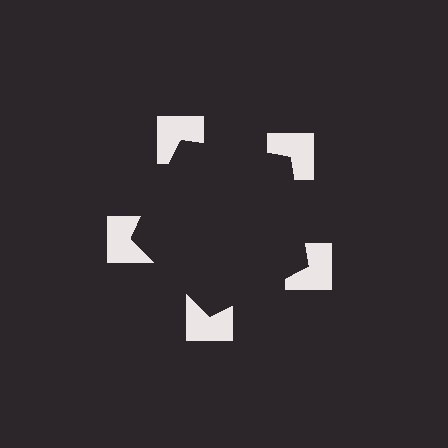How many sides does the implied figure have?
5 sides.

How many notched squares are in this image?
There are 5 — one at each vertex of the illusory pentagon.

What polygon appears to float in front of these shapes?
An illusory pentagon — its edges are inferred from the aligned wedge cuts in the notched squares, not physically drawn.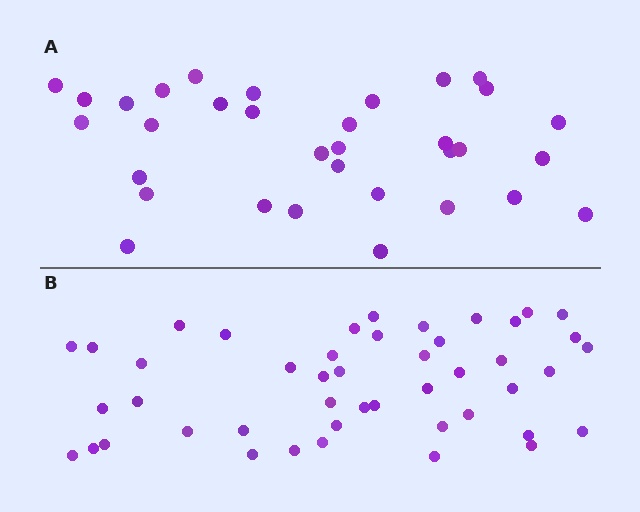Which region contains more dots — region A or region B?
Region B (the bottom region) has more dots.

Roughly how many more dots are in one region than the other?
Region B has approximately 15 more dots than region A.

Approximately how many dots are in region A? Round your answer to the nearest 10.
About 30 dots. (The exact count is 33, which rounds to 30.)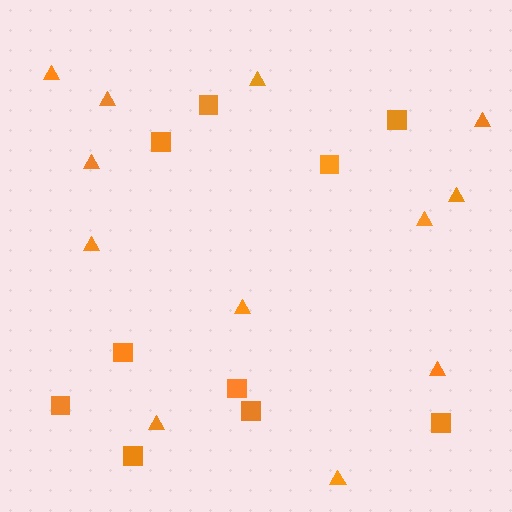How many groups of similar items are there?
There are 2 groups: one group of triangles (12) and one group of squares (10).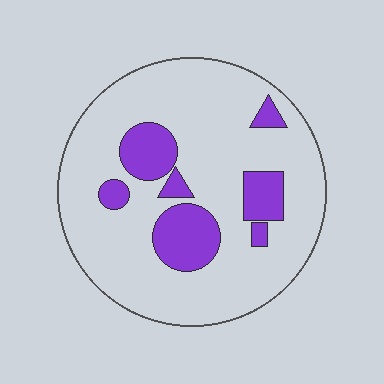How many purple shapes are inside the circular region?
7.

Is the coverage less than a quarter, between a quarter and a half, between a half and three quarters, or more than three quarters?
Less than a quarter.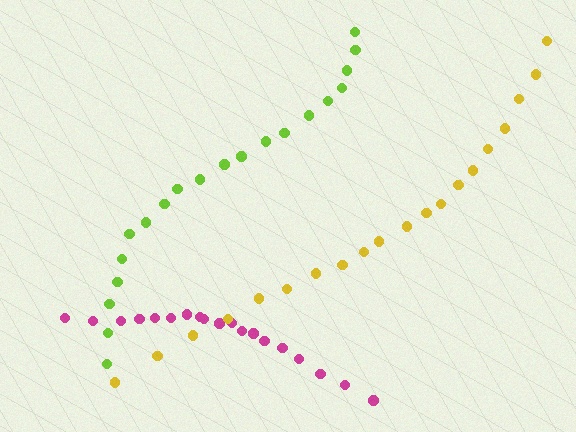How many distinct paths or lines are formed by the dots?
There are 3 distinct paths.